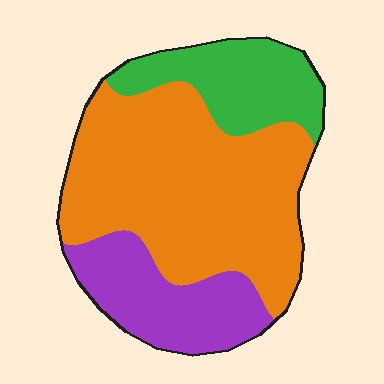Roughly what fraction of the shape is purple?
Purple takes up about one fifth (1/5) of the shape.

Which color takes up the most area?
Orange, at roughly 60%.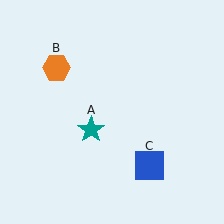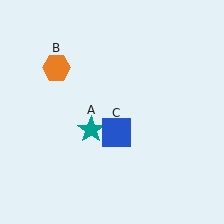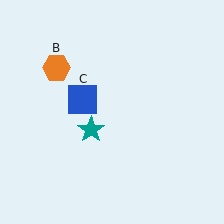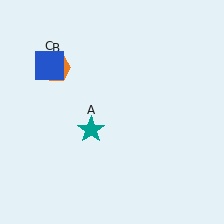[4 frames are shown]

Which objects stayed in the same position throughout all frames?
Teal star (object A) and orange hexagon (object B) remained stationary.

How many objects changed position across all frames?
1 object changed position: blue square (object C).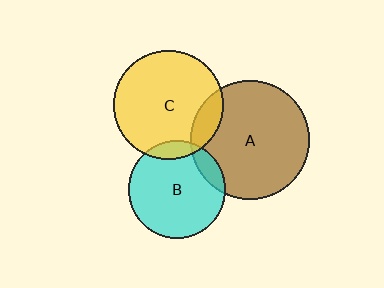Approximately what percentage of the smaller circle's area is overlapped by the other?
Approximately 15%.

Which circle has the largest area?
Circle A (brown).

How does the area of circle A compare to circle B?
Approximately 1.5 times.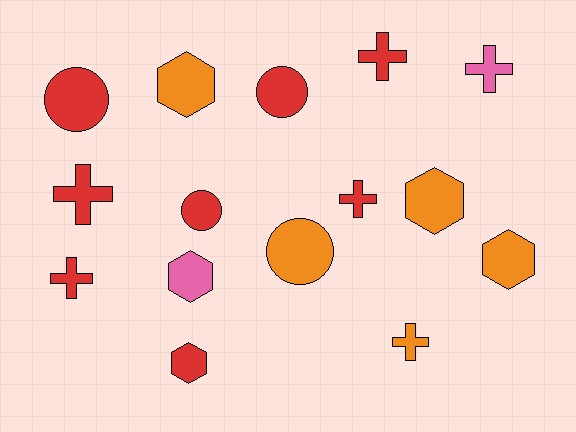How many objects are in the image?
There are 15 objects.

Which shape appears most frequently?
Cross, with 6 objects.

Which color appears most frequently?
Red, with 8 objects.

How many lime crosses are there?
There are no lime crosses.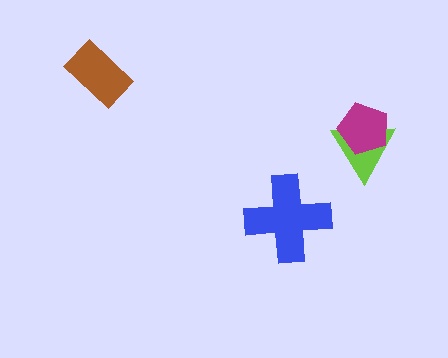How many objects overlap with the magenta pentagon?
1 object overlaps with the magenta pentagon.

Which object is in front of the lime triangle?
The magenta pentagon is in front of the lime triangle.